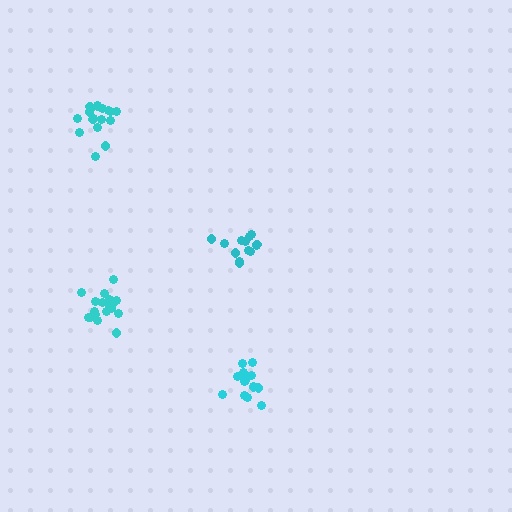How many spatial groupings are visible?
There are 4 spatial groupings.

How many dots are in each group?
Group 1: 15 dots, Group 2: 18 dots, Group 3: 13 dots, Group 4: 18 dots (64 total).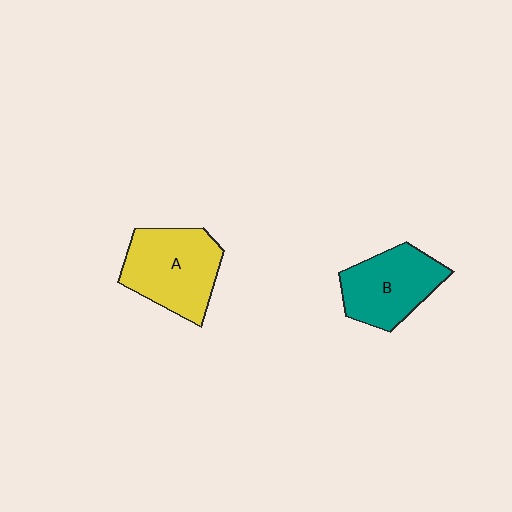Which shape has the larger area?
Shape A (yellow).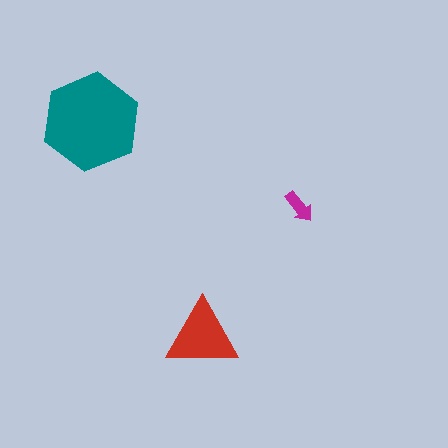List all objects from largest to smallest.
The teal hexagon, the red triangle, the magenta arrow.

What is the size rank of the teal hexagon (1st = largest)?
1st.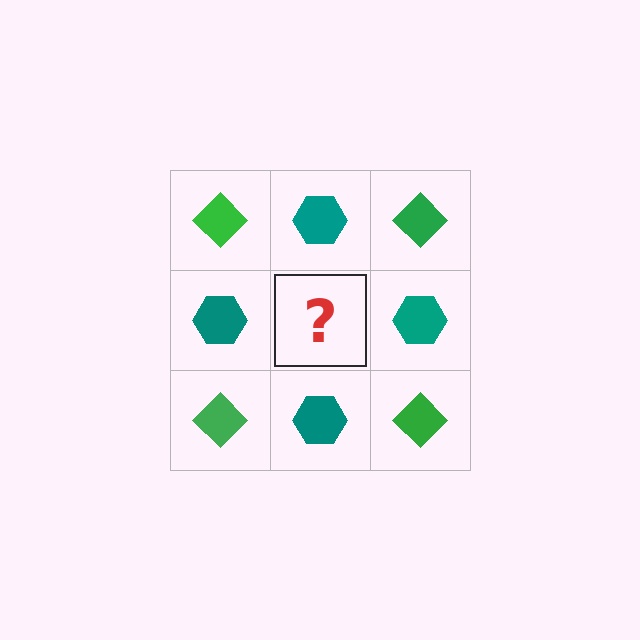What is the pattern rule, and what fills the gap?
The rule is that it alternates green diamond and teal hexagon in a checkerboard pattern. The gap should be filled with a green diamond.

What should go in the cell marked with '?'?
The missing cell should contain a green diamond.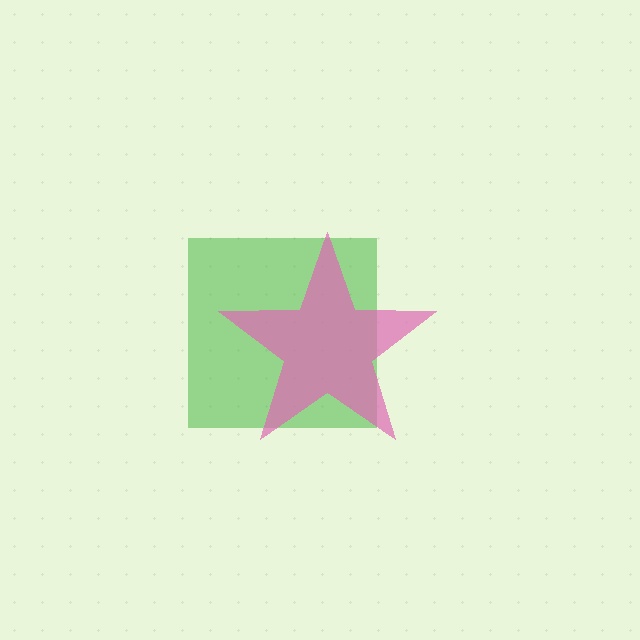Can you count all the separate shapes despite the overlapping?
Yes, there are 2 separate shapes.